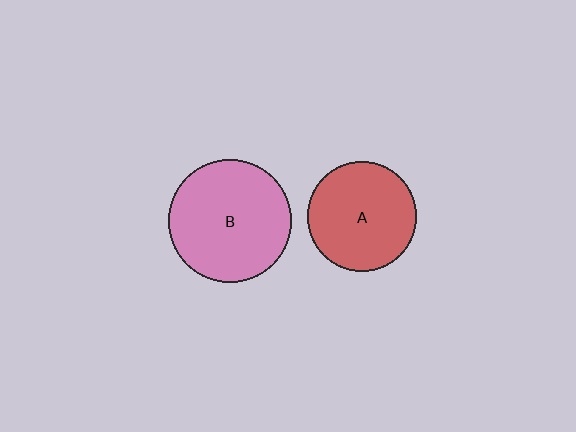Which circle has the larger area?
Circle B (pink).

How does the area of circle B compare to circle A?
Approximately 1.3 times.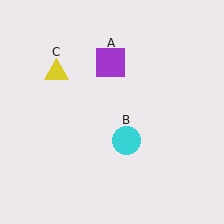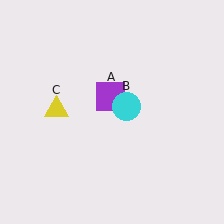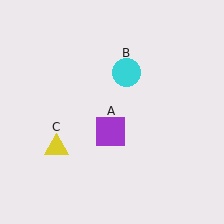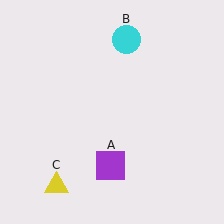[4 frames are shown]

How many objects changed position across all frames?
3 objects changed position: purple square (object A), cyan circle (object B), yellow triangle (object C).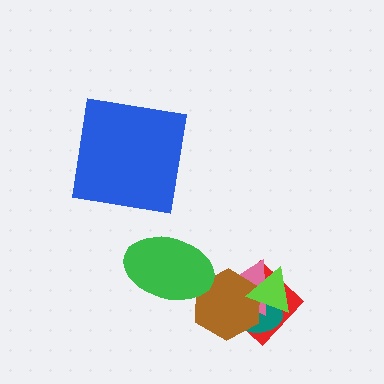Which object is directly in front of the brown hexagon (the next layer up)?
The lime triangle is directly in front of the brown hexagon.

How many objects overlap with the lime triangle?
4 objects overlap with the lime triangle.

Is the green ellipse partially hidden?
No, no other shape covers it.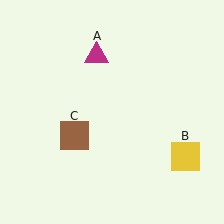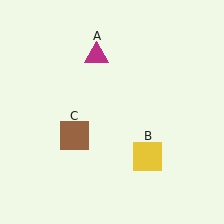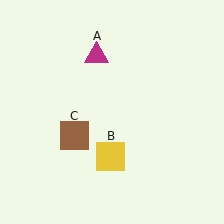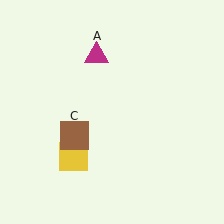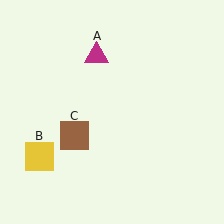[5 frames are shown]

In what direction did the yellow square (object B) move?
The yellow square (object B) moved left.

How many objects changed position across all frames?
1 object changed position: yellow square (object B).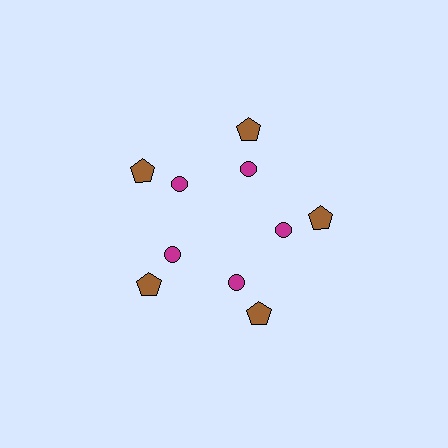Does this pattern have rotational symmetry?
Yes, this pattern has 5-fold rotational symmetry. It looks the same after rotating 72 degrees around the center.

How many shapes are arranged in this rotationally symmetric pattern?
There are 10 shapes, arranged in 5 groups of 2.